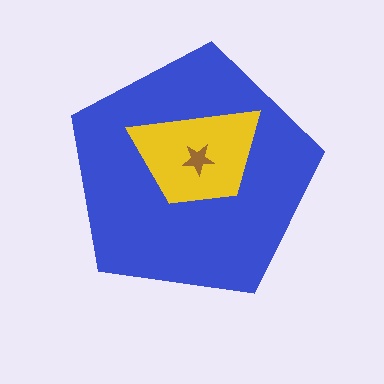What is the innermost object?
The brown star.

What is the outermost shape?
The blue pentagon.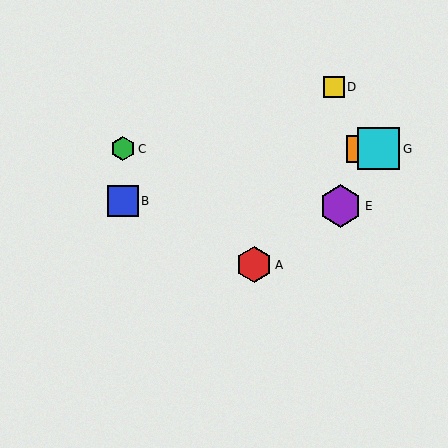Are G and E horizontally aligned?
No, G is at y≈149 and E is at y≈206.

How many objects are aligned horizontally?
3 objects (C, F, G) are aligned horizontally.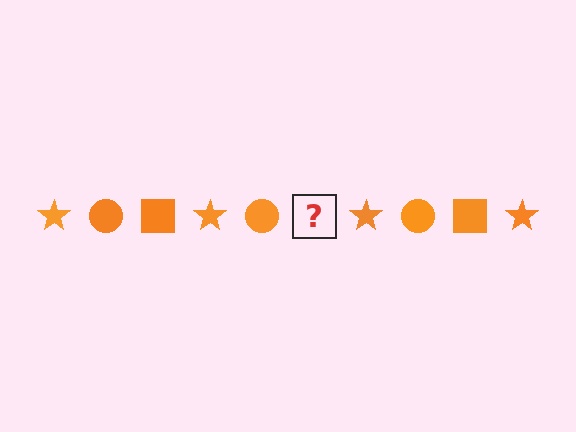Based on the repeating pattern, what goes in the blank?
The blank should be an orange square.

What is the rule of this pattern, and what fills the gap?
The rule is that the pattern cycles through star, circle, square shapes in orange. The gap should be filled with an orange square.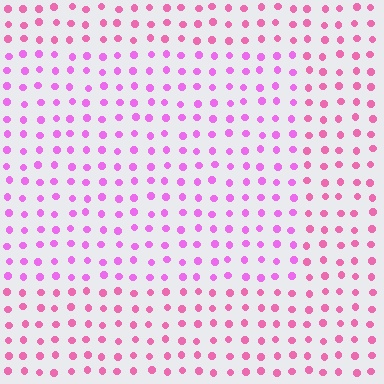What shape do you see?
I see a rectangle.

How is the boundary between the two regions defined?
The boundary is defined purely by a slight shift in hue (about 28 degrees). Spacing, size, and orientation are identical on both sides.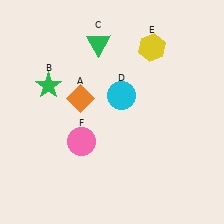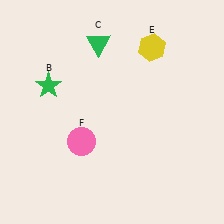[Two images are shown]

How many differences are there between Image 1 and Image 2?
There are 2 differences between the two images.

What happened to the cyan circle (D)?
The cyan circle (D) was removed in Image 2. It was in the top-right area of Image 1.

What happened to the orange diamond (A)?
The orange diamond (A) was removed in Image 2. It was in the top-left area of Image 1.